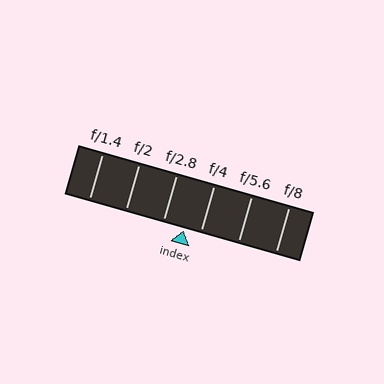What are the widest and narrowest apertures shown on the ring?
The widest aperture shown is f/1.4 and the narrowest is f/8.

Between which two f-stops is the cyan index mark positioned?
The index mark is between f/2.8 and f/4.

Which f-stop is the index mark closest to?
The index mark is closest to f/4.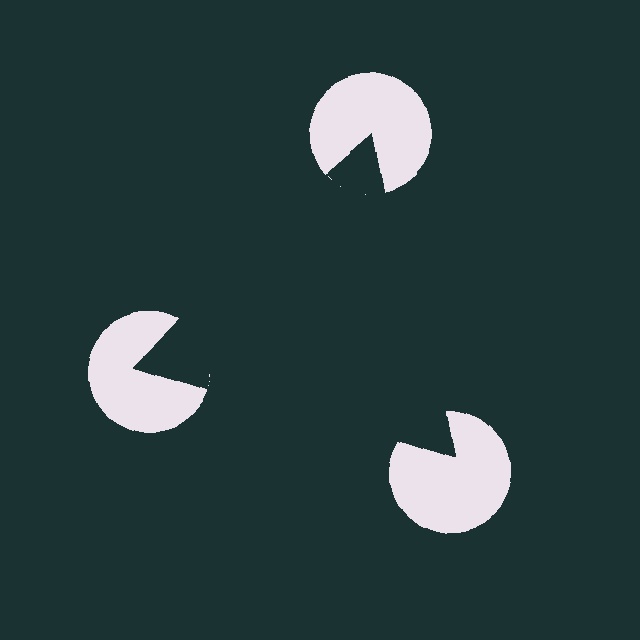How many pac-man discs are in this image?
There are 3 — one at each vertex of the illusory triangle.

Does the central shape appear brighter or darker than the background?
It typically appears slightly darker than the background, even though no actual brightness change is drawn.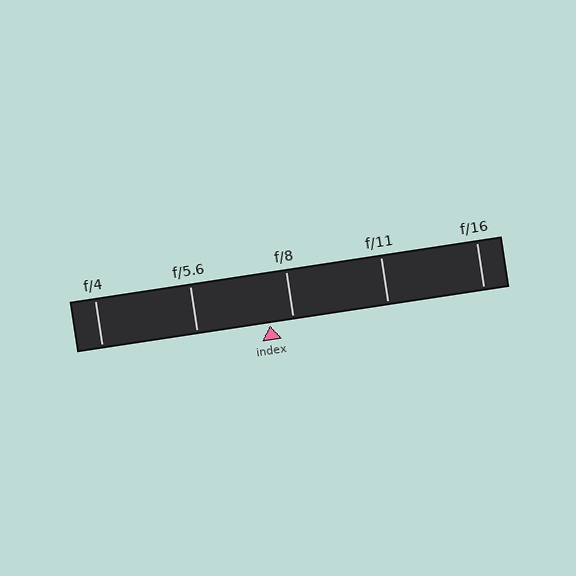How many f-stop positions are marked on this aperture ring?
There are 5 f-stop positions marked.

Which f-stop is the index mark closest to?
The index mark is closest to f/8.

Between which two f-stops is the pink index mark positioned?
The index mark is between f/5.6 and f/8.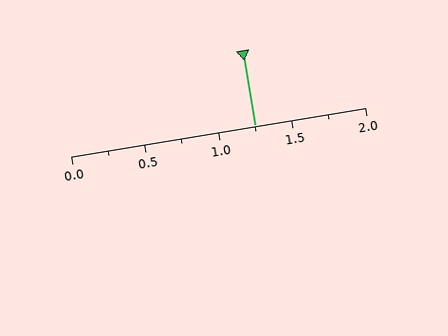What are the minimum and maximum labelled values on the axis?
The axis runs from 0.0 to 2.0.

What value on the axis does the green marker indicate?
The marker indicates approximately 1.25.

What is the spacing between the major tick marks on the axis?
The major ticks are spaced 0.5 apart.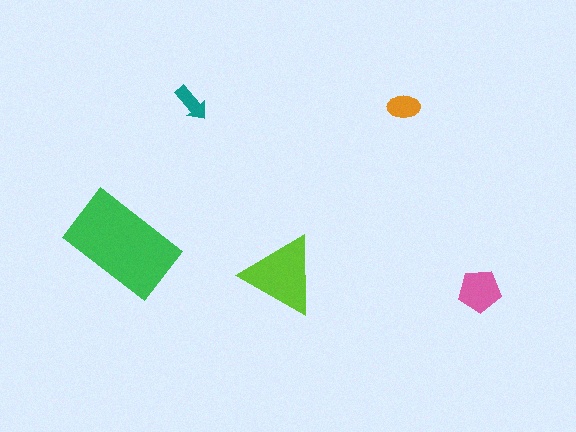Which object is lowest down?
The pink pentagon is bottommost.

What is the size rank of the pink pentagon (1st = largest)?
3rd.